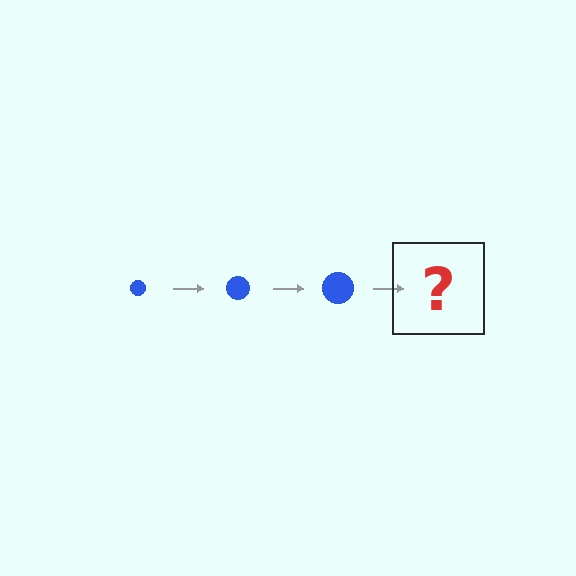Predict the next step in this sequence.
The next step is a blue circle, larger than the previous one.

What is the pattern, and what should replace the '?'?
The pattern is that the circle gets progressively larger each step. The '?' should be a blue circle, larger than the previous one.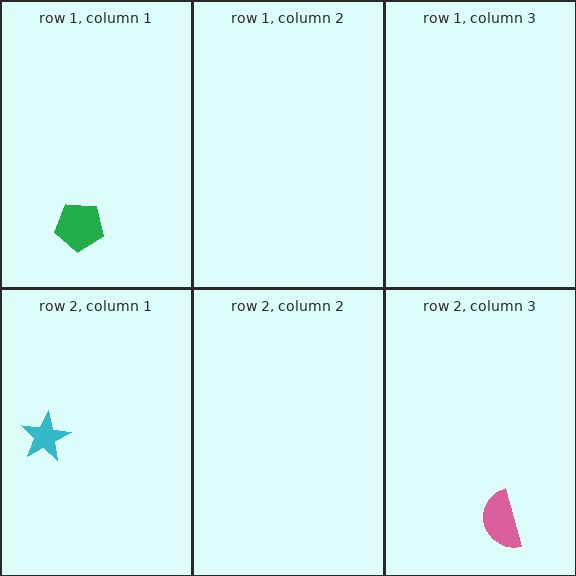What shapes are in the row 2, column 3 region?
The pink semicircle.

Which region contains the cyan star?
The row 2, column 1 region.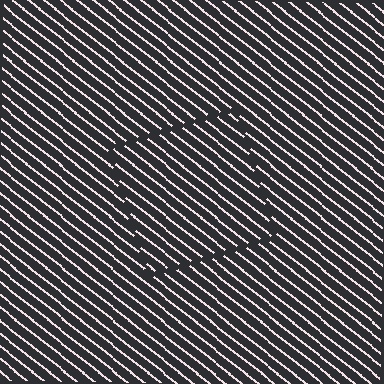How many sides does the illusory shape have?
4 sides — the line-ends trace a square.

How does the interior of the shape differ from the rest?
The interior of the shape contains the same grating, shifted by half a period — the contour is defined by the phase discontinuity where line-ends from the inner and outer gratings abut.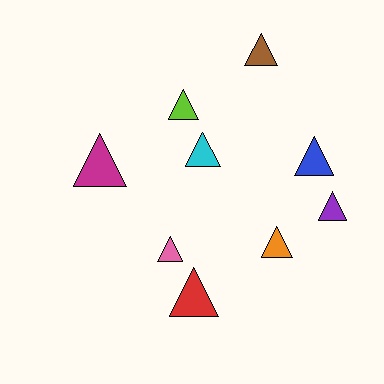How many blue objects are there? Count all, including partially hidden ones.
There is 1 blue object.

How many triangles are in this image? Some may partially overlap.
There are 9 triangles.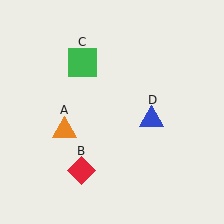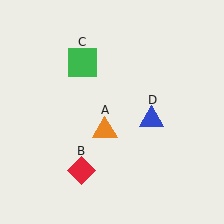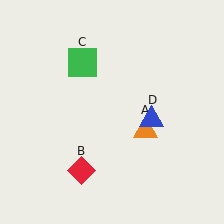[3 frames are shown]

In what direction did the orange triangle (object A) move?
The orange triangle (object A) moved right.